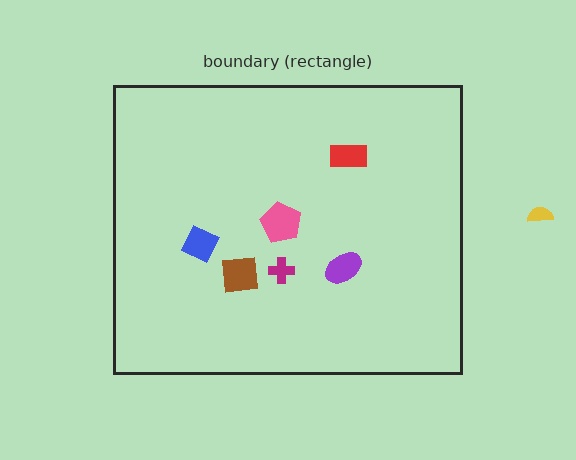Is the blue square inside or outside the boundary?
Inside.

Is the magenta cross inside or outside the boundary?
Inside.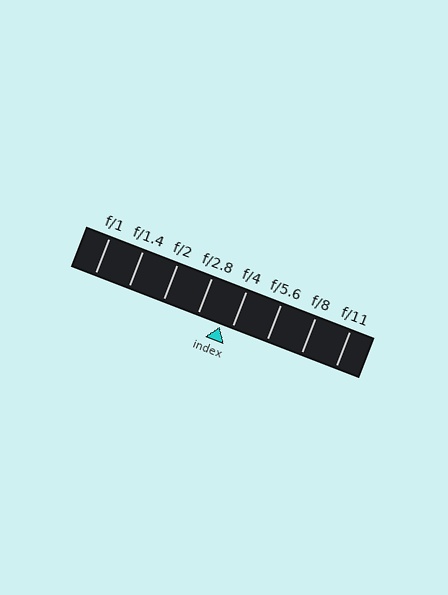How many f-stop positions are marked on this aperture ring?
There are 8 f-stop positions marked.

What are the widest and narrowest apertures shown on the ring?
The widest aperture shown is f/1 and the narrowest is f/11.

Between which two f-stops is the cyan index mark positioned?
The index mark is between f/2.8 and f/4.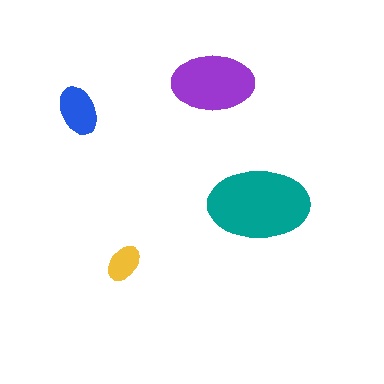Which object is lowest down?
The yellow ellipse is bottommost.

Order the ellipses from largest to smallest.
the teal one, the purple one, the blue one, the yellow one.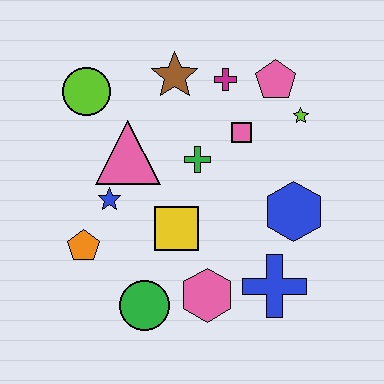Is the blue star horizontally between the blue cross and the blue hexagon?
No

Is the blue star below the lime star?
Yes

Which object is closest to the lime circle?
The pink triangle is closest to the lime circle.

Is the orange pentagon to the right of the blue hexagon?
No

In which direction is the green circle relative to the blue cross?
The green circle is to the left of the blue cross.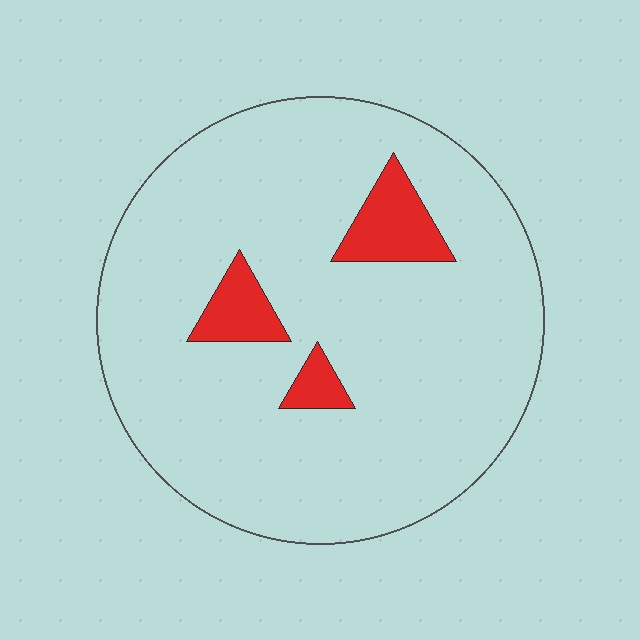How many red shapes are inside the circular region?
3.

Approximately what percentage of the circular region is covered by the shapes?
Approximately 10%.